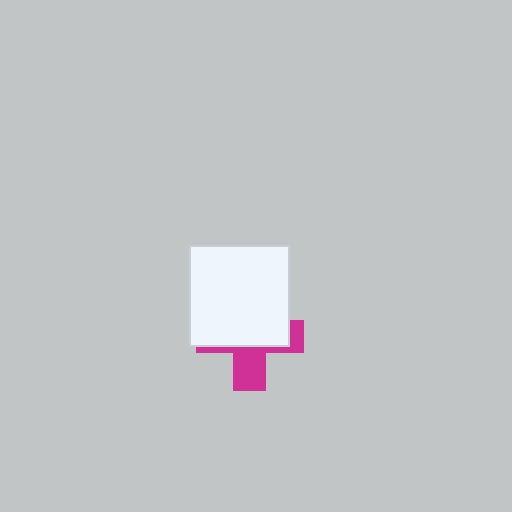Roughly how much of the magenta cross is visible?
A small part of it is visible (roughly 37%).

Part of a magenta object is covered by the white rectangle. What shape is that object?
It is a cross.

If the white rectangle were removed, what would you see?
You would see the complete magenta cross.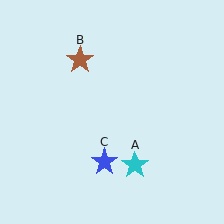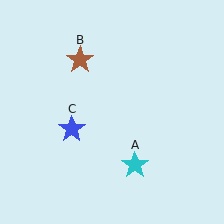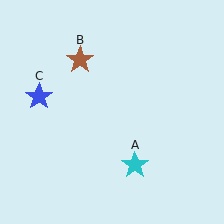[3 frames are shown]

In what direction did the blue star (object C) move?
The blue star (object C) moved up and to the left.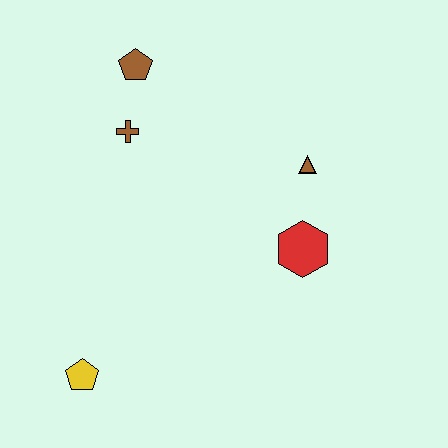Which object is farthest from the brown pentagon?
The yellow pentagon is farthest from the brown pentagon.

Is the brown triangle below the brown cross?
Yes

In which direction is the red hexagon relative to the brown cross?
The red hexagon is to the right of the brown cross.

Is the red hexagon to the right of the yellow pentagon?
Yes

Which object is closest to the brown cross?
The brown pentagon is closest to the brown cross.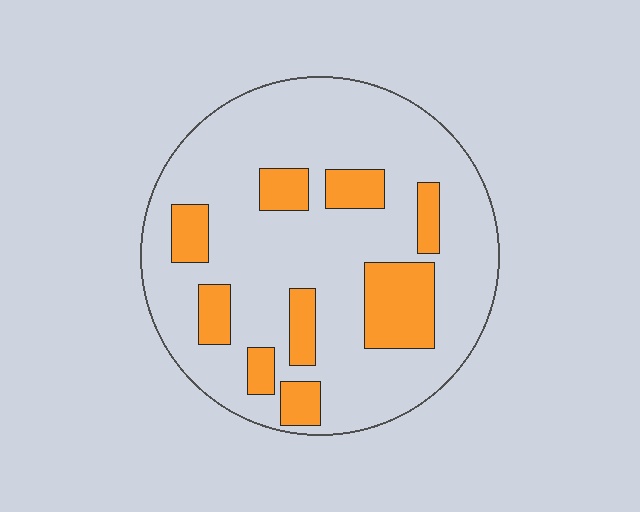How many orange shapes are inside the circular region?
9.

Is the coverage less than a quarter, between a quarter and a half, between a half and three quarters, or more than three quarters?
Less than a quarter.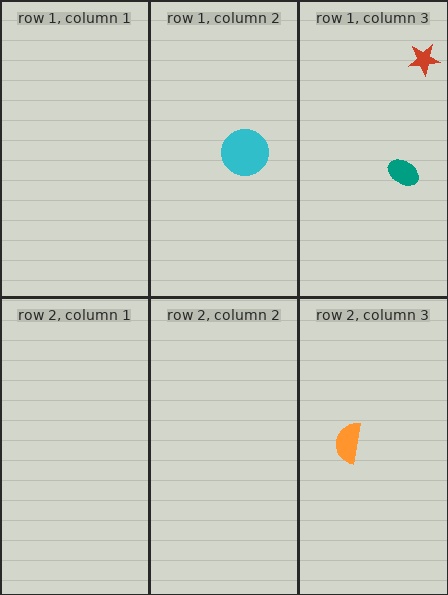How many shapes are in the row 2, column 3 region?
1.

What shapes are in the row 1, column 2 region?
The cyan circle.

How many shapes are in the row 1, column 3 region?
2.